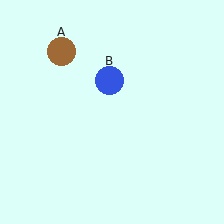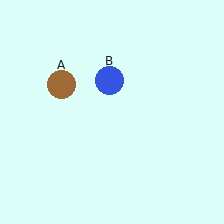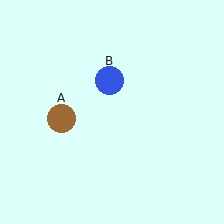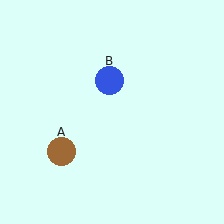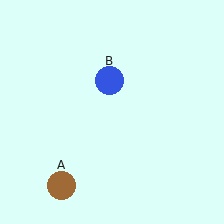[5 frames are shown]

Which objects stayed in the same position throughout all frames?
Blue circle (object B) remained stationary.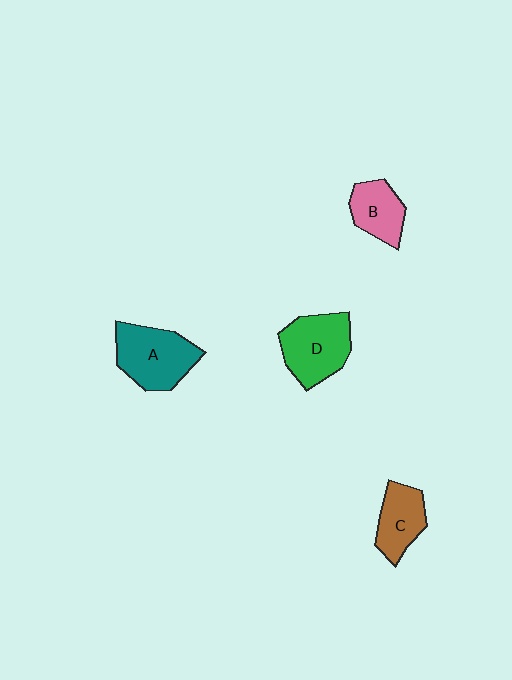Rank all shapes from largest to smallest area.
From largest to smallest: A (teal), D (green), C (brown), B (pink).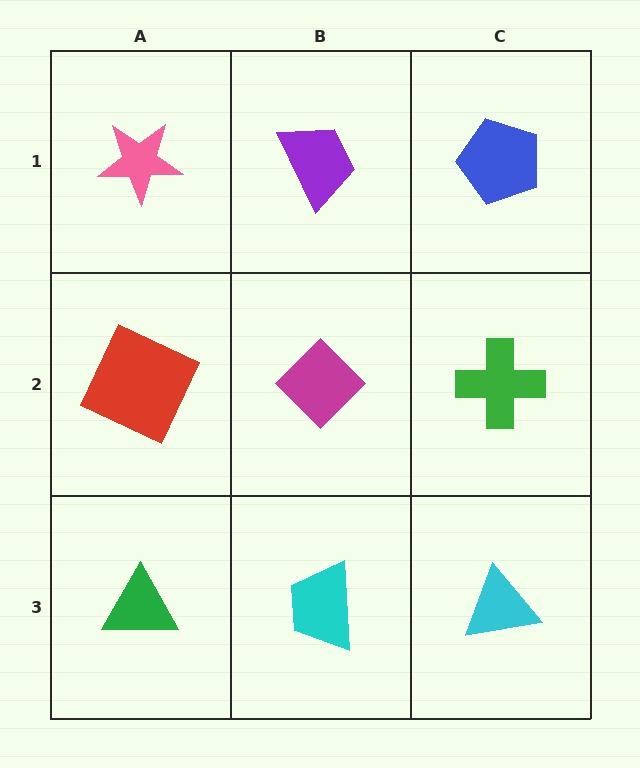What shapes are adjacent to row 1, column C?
A green cross (row 2, column C), a purple trapezoid (row 1, column B).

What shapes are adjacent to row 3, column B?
A magenta diamond (row 2, column B), a green triangle (row 3, column A), a cyan triangle (row 3, column C).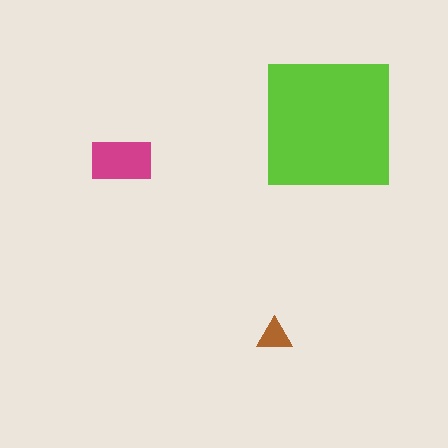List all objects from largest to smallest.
The lime square, the magenta rectangle, the brown triangle.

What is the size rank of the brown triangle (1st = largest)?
3rd.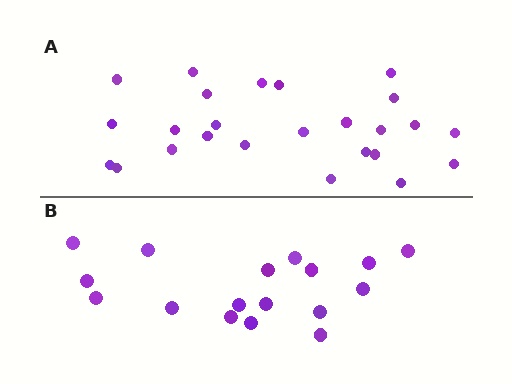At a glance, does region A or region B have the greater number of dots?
Region A (the top region) has more dots.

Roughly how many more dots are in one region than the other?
Region A has roughly 8 or so more dots than region B.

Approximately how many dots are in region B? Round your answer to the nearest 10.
About 20 dots. (The exact count is 17, which rounds to 20.)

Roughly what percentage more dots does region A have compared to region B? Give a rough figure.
About 45% more.